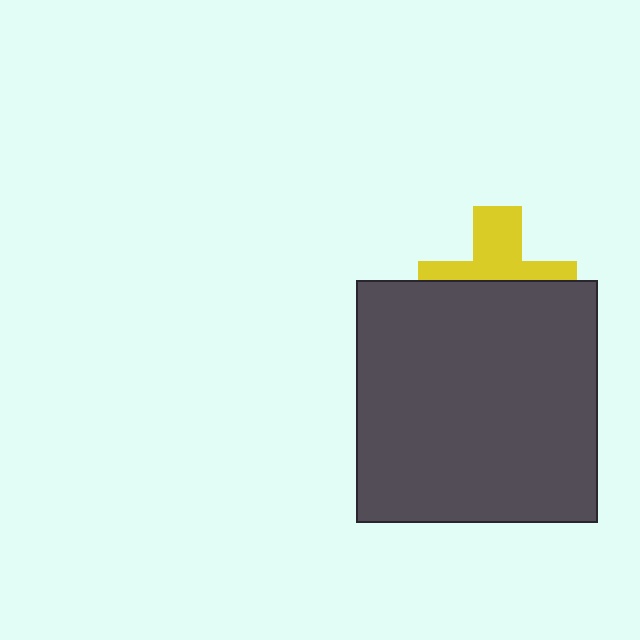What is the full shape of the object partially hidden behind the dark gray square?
The partially hidden object is a yellow cross.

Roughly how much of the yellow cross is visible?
A small part of it is visible (roughly 43%).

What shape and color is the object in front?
The object in front is a dark gray square.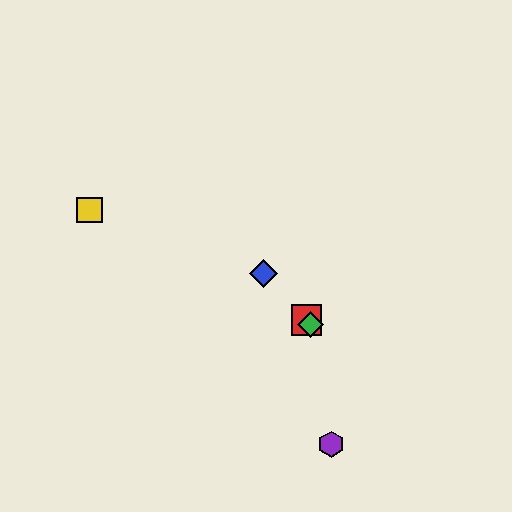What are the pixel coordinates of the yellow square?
The yellow square is at (89, 210).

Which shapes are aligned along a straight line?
The red square, the blue diamond, the green diamond are aligned along a straight line.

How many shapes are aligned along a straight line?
3 shapes (the red square, the blue diamond, the green diamond) are aligned along a straight line.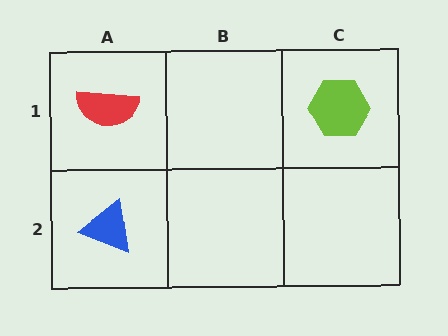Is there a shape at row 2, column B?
No, that cell is empty.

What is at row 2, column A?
A blue triangle.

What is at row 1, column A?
A red semicircle.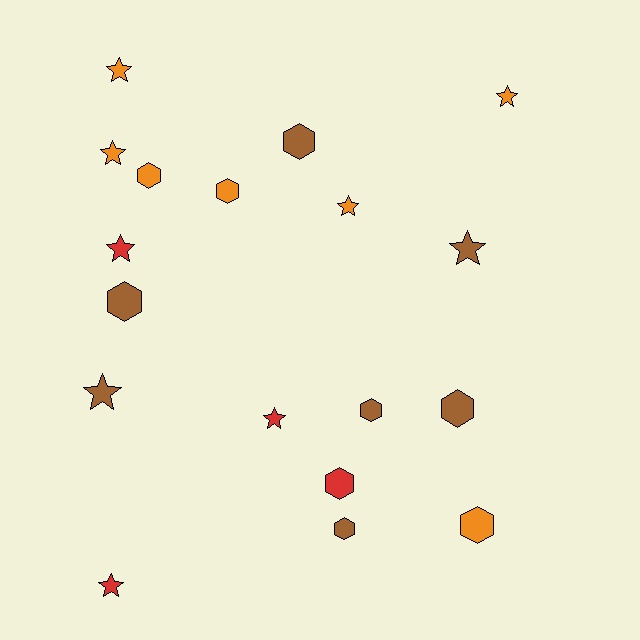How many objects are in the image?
There are 18 objects.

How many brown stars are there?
There are 2 brown stars.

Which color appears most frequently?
Orange, with 7 objects.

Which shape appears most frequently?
Star, with 9 objects.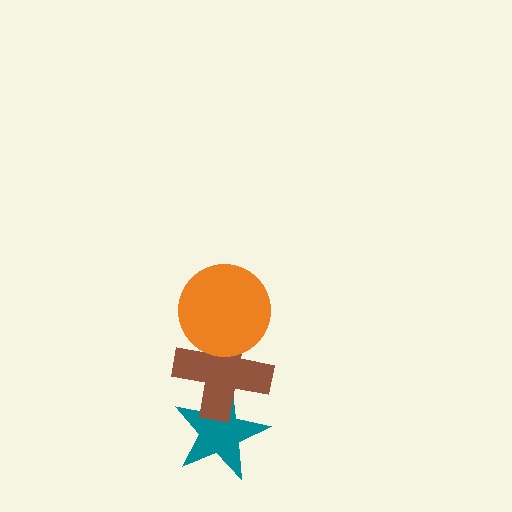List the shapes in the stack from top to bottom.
From top to bottom: the orange circle, the brown cross, the teal star.